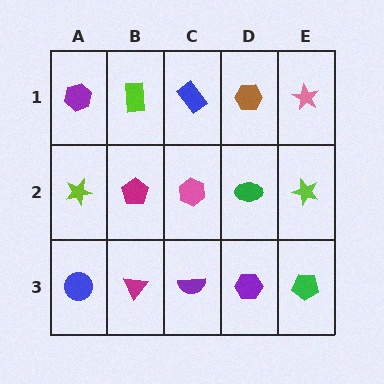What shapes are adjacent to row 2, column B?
A lime rectangle (row 1, column B), a magenta triangle (row 3, column B), a lime star (row 2, column A), a pink hexagon (row 2, column C).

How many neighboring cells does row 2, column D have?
4.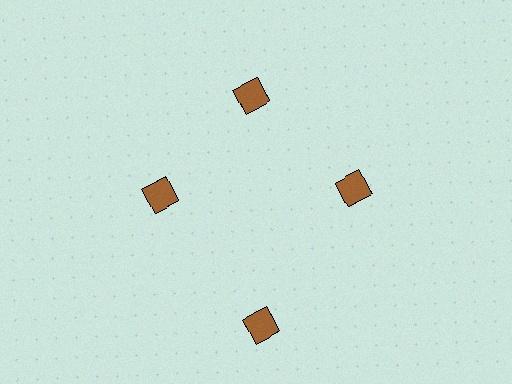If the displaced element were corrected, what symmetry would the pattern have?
It would have 4-fold rotational symmetry — the pattern would map onto itself every 90 degrees.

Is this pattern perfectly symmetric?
No. The 4 brown diamonds are arranged in a ring, but one element near the 6 o'clock position is pushed outward from the center, breaking the 4-fold rotational symmetry.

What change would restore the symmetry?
The symmetry would be restored by moving it inward, back onto the ring so that all 4 diamonds sit at equal angles and equal distance from the center.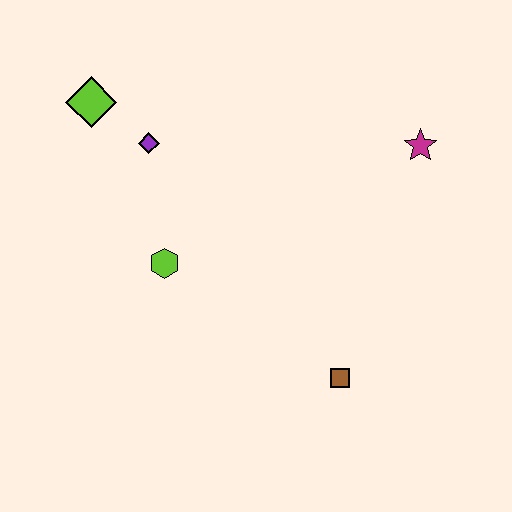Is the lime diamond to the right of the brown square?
No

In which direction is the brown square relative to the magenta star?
The brown square is below the magenta star.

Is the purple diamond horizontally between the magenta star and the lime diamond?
Yes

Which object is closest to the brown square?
The lime hexagon is closest to the brown square.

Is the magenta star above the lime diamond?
No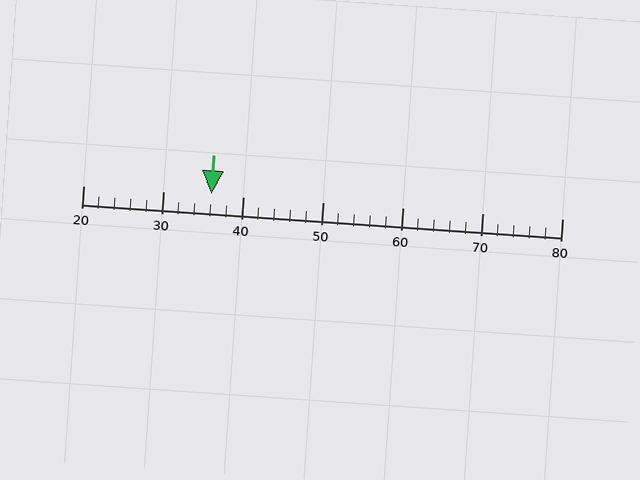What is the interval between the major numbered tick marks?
The major tick marks are spaced 10 units apart.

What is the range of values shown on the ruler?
The ruler shows values from 20 to 80.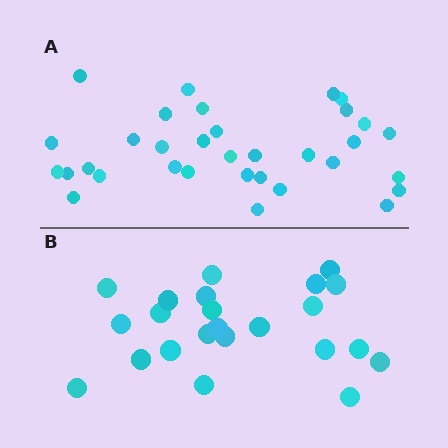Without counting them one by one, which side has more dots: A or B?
Region A (the top region) has more dots.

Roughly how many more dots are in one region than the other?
Region A has roughly 10 or so more dots than region B.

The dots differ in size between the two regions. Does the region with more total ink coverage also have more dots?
No. Region B has more total ink coverage because its dots are larger, but region A actually contains more individual dots. Total area can be misleading — the number of items is what matters here.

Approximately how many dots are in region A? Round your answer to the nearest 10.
About 30 dots. (The exact count is 33, which rounds to 30.)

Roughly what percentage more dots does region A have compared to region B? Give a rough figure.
About 45% more.